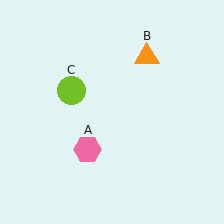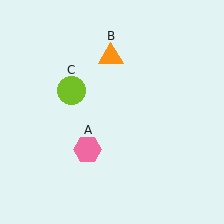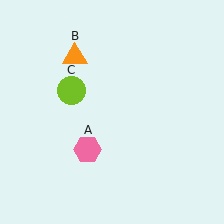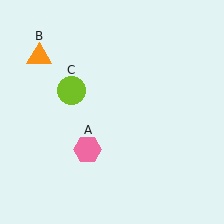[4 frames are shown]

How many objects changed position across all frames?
1 object changed position: orange triangle (object B).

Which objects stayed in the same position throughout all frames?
Pink hexagon (object A) and lime circle (object C) remained stationary.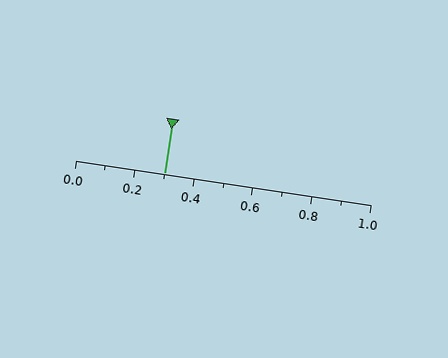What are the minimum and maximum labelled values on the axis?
The axis runs from 0.0 to 1.0.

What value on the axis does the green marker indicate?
The marker indicates approximately 0.3.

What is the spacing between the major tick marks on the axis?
The major ticks are spaced 0.2 apart.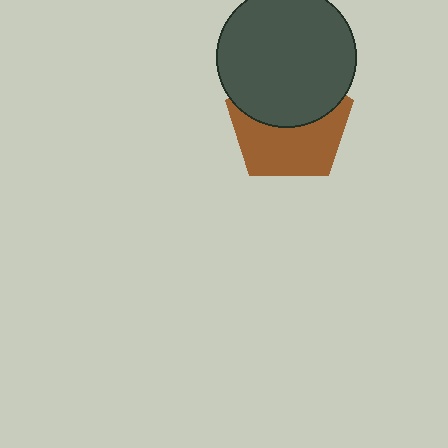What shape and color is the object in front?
The object in front is a dark gray circle.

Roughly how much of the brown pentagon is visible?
About half of it is visible (roughly 53%).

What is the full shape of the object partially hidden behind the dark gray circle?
The partially hidden object is a brown pentagon.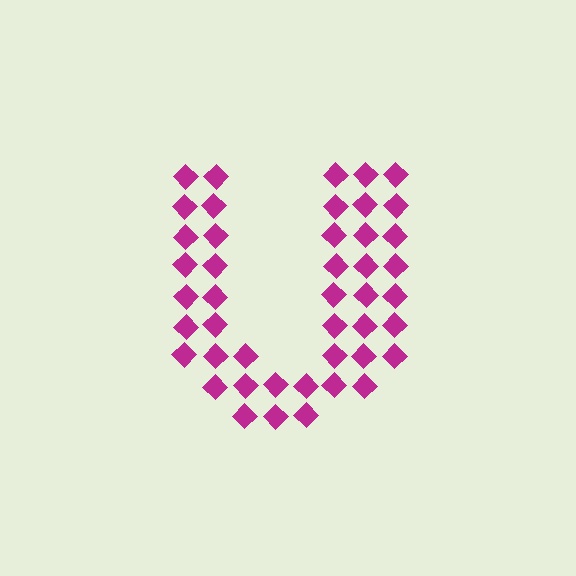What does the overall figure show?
The overall figure shows the letter U.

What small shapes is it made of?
It is made of small diamonds.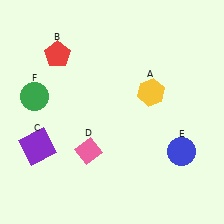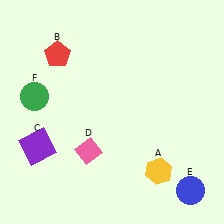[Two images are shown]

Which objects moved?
The objects that moved are: the yellow hexagon (A), the blue circle (E).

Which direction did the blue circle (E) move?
The blue circle (E) moved down.